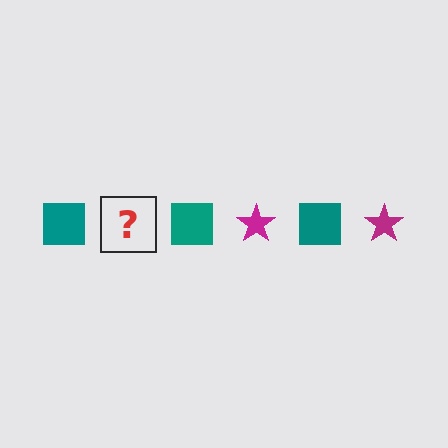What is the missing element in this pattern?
The missing element is a magenta star.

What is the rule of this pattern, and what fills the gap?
The rule is that the pattern alternates between teal square and magenta star. The gap should be filled with a magenta star.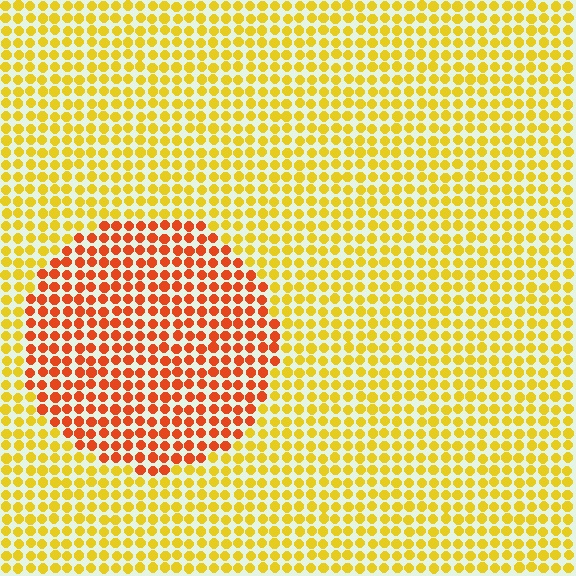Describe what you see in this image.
The image is filled with small yellow elements in a uniform arrangement. A circle-shaped region is visible where the elements are tinted to a slightly different hue, forming a subtle color boundary.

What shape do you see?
I see a circle.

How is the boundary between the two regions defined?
The boundary is defined purely by a slight shift in hue (about 40 degrees). Spacing, size, and orientation are identical on both sides.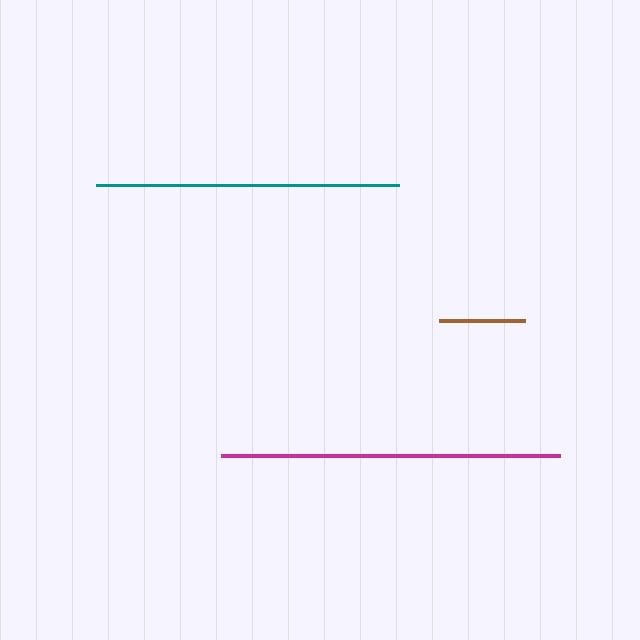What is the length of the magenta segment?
The magenta segment is approximately 339 pixels long.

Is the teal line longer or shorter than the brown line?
The teal line is longer than the brown line.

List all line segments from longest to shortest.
From longest to shortest: magenta, teal, brown.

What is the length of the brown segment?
The brown segment is approximately 86 pixels long.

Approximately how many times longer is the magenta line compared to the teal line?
The magenta line is approximately 1.1 times the length of the teal line.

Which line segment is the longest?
The magenta line is the longest at approximately 339 pixels.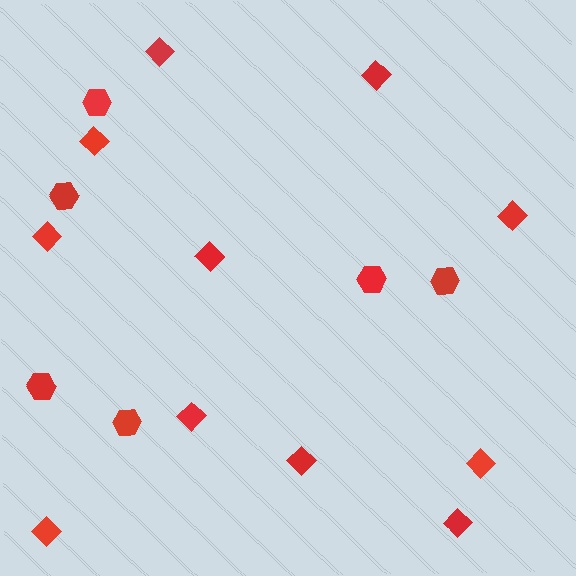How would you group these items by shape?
There are 2 groups: one group of hexagons (6) and one group of diamonds (11).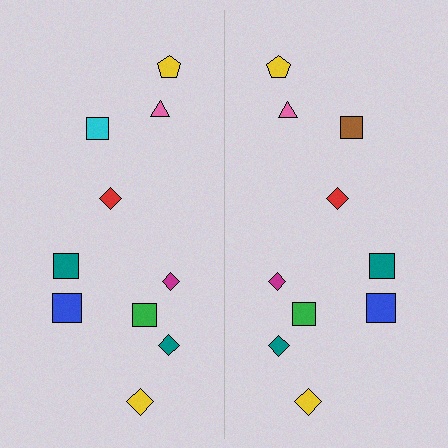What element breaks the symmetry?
The brown square on the right side breaks the symmetry — its mirror counterpart is cyan.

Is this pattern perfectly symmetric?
No, the pattern is not perfectly symmetric. The brown square on the right side breaks the symmetry — its mirror counterpart is cyan.